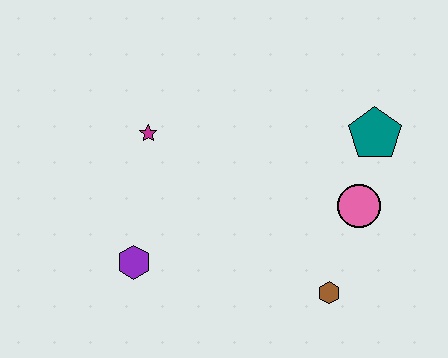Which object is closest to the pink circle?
The teal pentagon is closest to the pink circle.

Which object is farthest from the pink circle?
The purple hexagon is farthest from the pink circle.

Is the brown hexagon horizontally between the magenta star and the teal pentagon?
Yes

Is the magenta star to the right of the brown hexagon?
No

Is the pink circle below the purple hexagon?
No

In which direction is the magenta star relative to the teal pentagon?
The magenta star is to the left of the teal pentagon.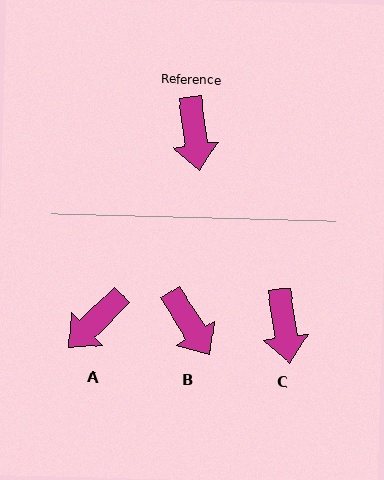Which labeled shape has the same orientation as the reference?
C.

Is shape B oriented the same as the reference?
No, it is off by about 24 degrees.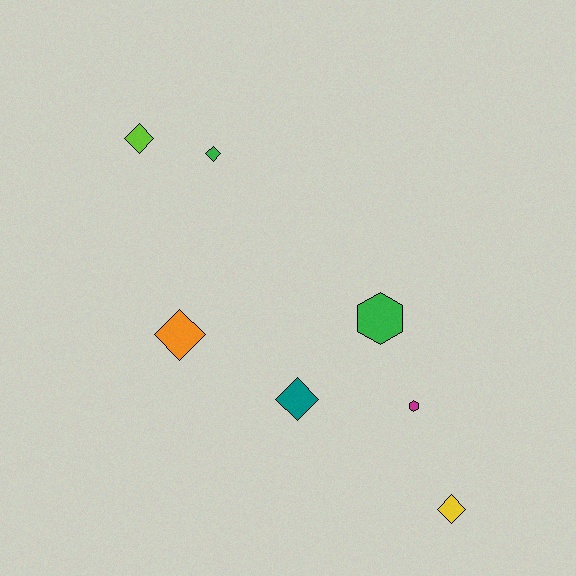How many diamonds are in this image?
There are 5 diamonds.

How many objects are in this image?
There are 7 objects.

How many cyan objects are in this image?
There are no cyan objects.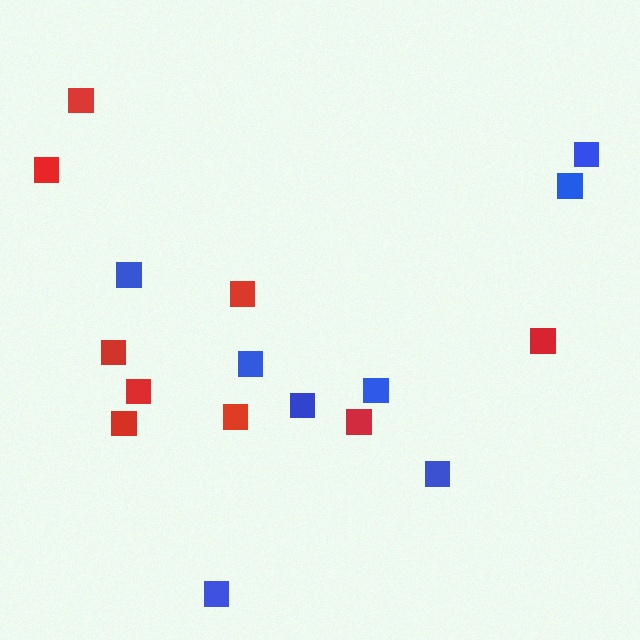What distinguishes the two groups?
There are 2 groups: one group of blue squares (8) and one group of red squares (9).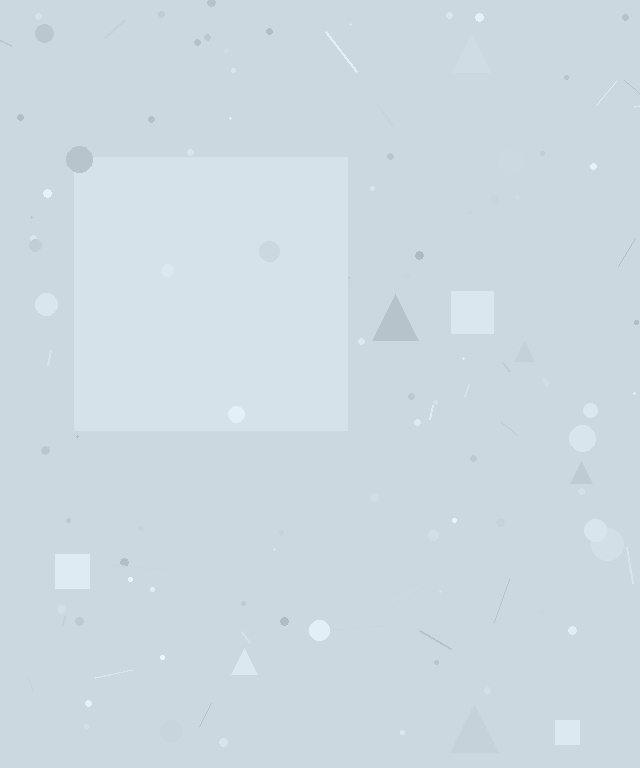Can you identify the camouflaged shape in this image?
The camouflaged shape is a square.